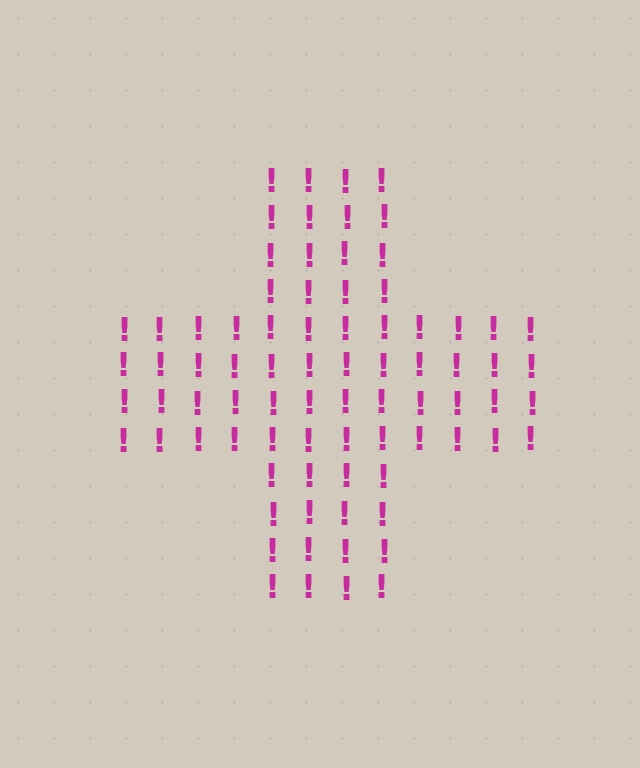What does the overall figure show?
The overall figure shows a cross.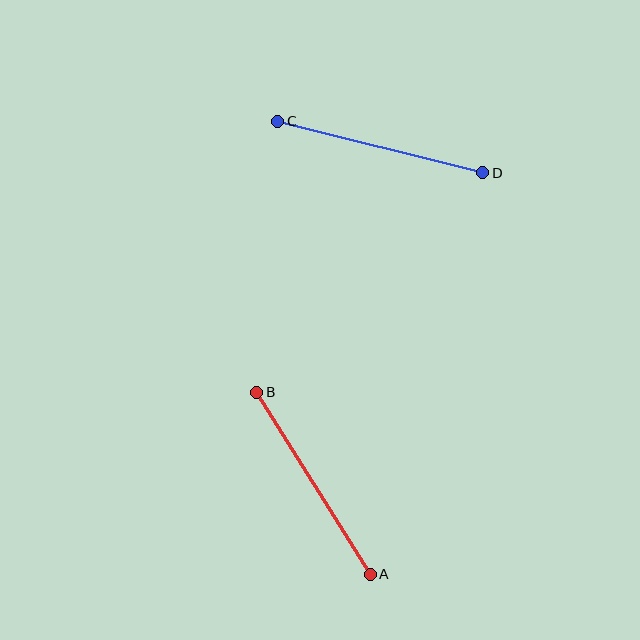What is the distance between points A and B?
The distance is approximately 215 pixels.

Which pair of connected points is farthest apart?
Points A and B are farthest apart.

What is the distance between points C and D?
The distance is approximately 212 pixels.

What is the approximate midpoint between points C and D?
The midpoint is at approximately (380, 147) pixels.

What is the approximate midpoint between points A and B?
The midpoint is at approximately (314, 483) pixels.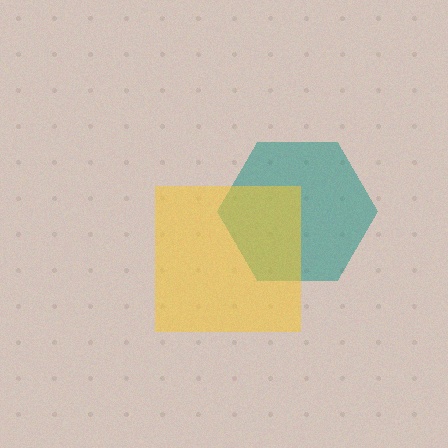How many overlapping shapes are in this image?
There are 2 overlapping shapes in the image.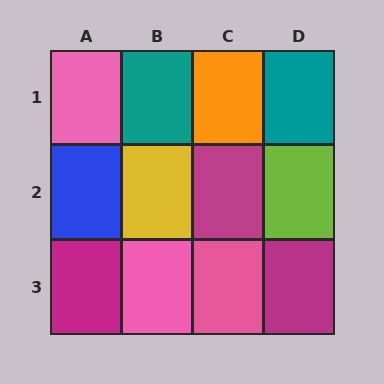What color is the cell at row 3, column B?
Pink.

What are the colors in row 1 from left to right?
Pink, teal, orange, teal.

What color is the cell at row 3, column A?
Magenta.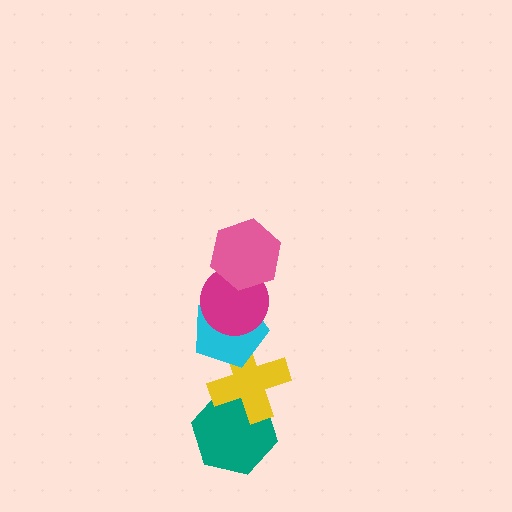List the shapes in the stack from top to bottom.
From top to bottom: the pink hexagon, the magenta circle, the cyan pentagon, the yellow cross, the teal hexagon.